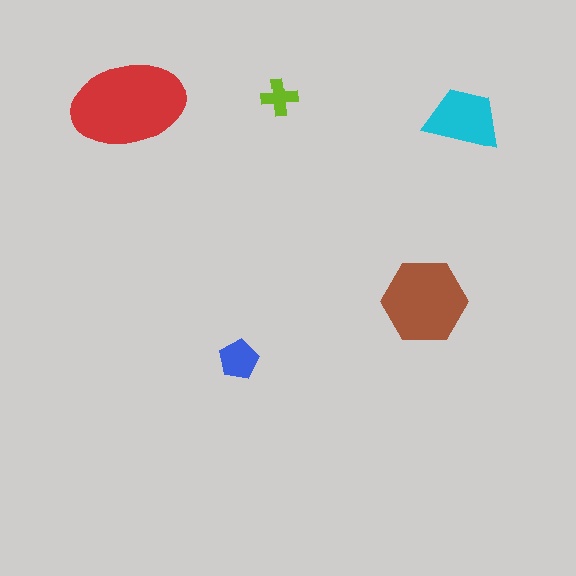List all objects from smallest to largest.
The lime cross, the blue pentagon, the cyan trapezoid, the brown hexagon, the red ellipse.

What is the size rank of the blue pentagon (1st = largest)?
4th.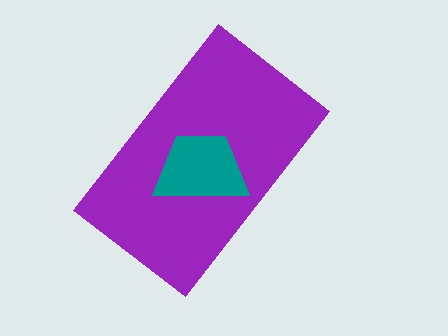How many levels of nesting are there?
2.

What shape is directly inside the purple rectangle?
The teal trapezoid.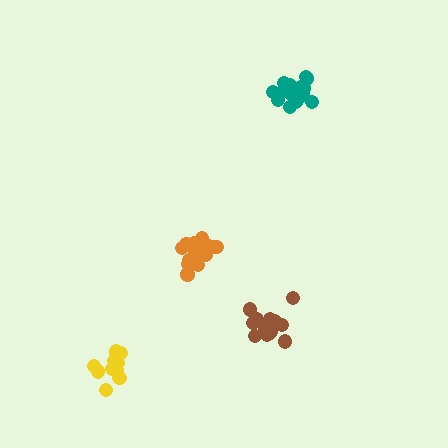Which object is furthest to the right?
The teal cluster is rightmost.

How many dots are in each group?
Group 1: 17 dots, Group 2: 16 dots, Group 3: 14 dots, Group 4: 11 dots (58 total).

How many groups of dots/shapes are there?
There are 4 groups.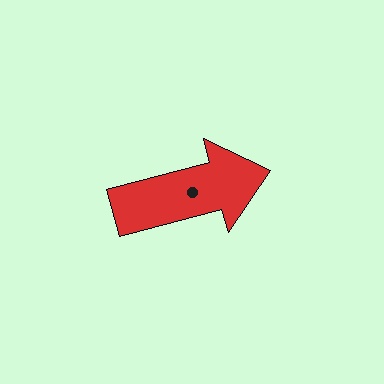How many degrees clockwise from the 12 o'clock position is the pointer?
Approximately 75 degrees.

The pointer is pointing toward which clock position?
Roughly 3 o'clock.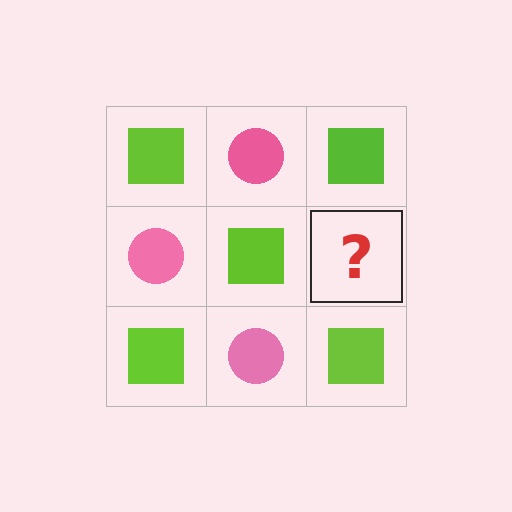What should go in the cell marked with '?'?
The missing cell should contain a pink circle.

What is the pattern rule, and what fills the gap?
The rule is that it alternates lime square and pink circle in a checkerboard pattern. The gap should be filled with a pink circle.